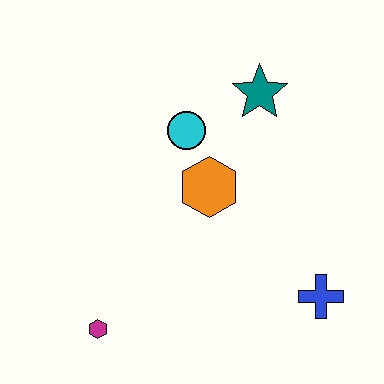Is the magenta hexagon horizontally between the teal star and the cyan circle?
No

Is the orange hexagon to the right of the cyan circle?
Yes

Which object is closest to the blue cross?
The orange hexagon is closest to the blue cross.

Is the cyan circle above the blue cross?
Yes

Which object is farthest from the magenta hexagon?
The teal star is farthest from the magenta hexagon.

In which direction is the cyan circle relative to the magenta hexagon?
The cyan circle is above the magenta hexagon.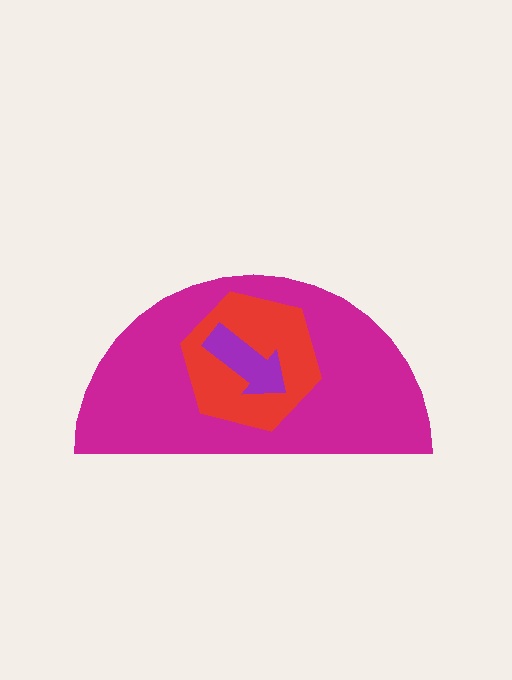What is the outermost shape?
The magenta semicircle.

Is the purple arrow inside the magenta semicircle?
Yes.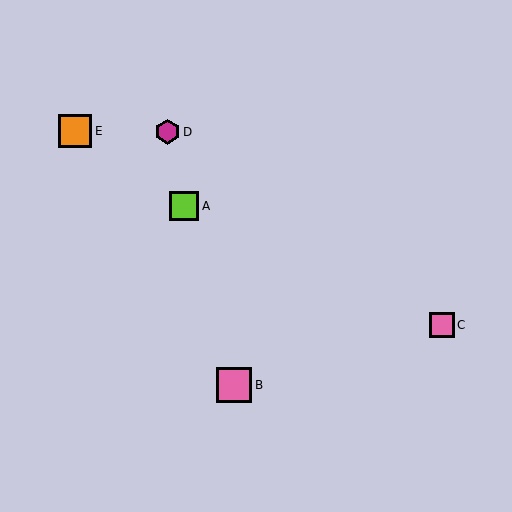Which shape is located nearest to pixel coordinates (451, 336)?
The pink square (labeled C) at (442, 325) is nearest to that location.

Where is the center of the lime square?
The center of the lime square is at (184, 206).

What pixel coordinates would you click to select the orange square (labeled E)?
Click at (75, 131) to select the orange square E.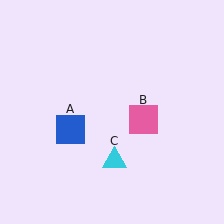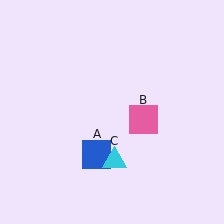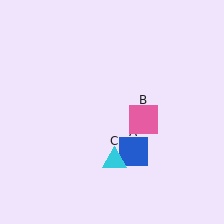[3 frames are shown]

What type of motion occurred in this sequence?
The blue square (object A) rotated counterclockwise around the center of the scene.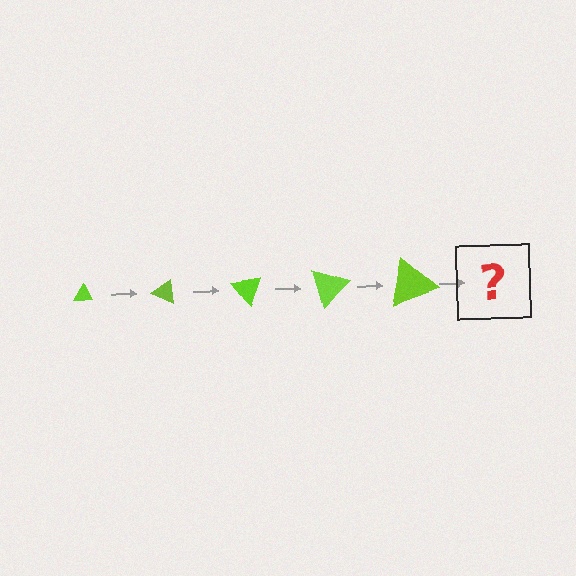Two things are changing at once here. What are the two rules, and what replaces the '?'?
The two rules are that the triangle grows larger each step and it rotates 25 degrees each step. The '?' should be a triangle, larger than the previous one and rotated 125 degrees from the start.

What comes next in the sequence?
The next element should be a triangle, larger than the previous one and rotated 125 degrees from the start.